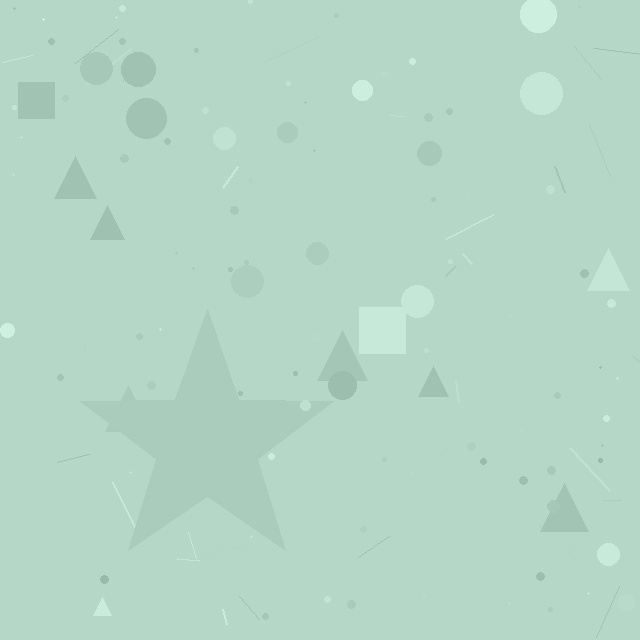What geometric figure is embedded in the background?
A star is embedded in the background.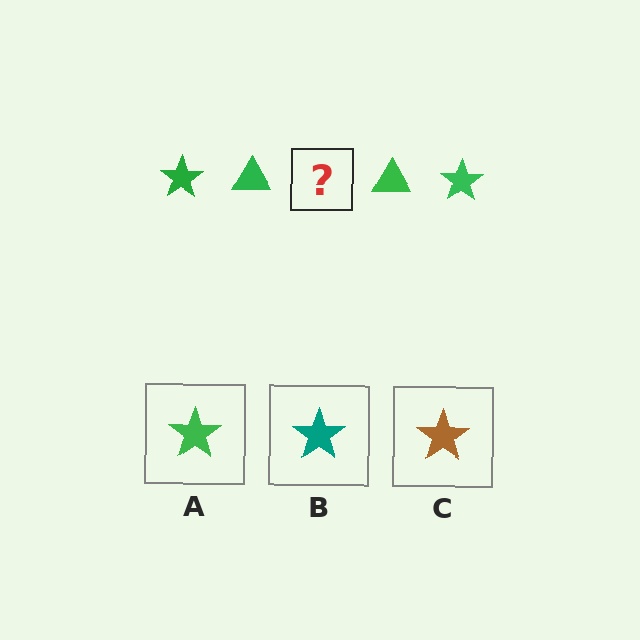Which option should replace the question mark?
Option A.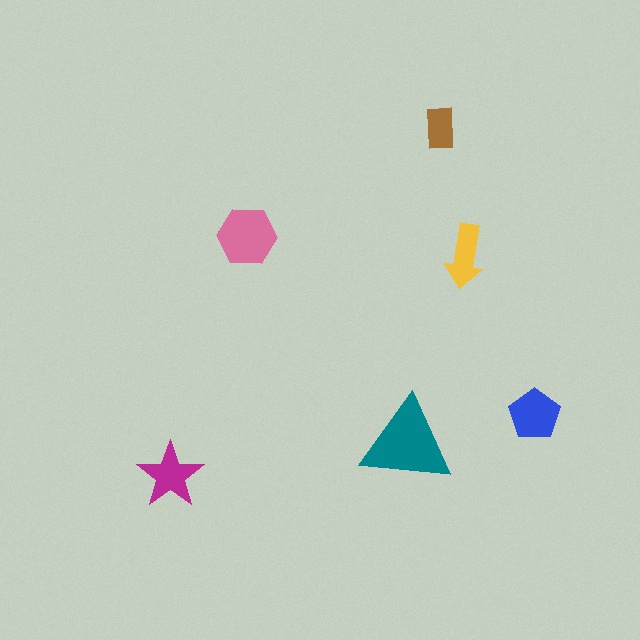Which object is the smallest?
The brown rectangle.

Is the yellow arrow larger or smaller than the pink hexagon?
Smaller.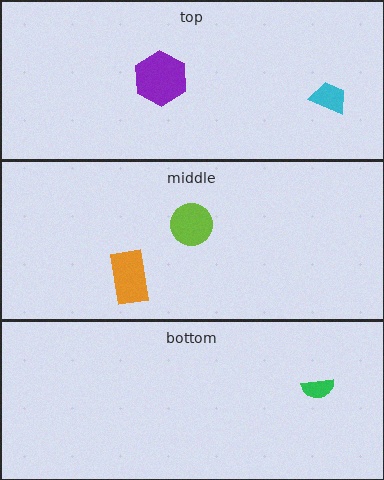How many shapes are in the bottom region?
1.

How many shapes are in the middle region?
2.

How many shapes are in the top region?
2.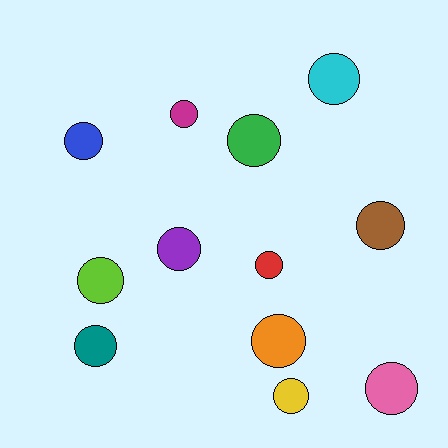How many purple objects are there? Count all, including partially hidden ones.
There is 1 purple object.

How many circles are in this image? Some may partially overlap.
There are 12 circles.